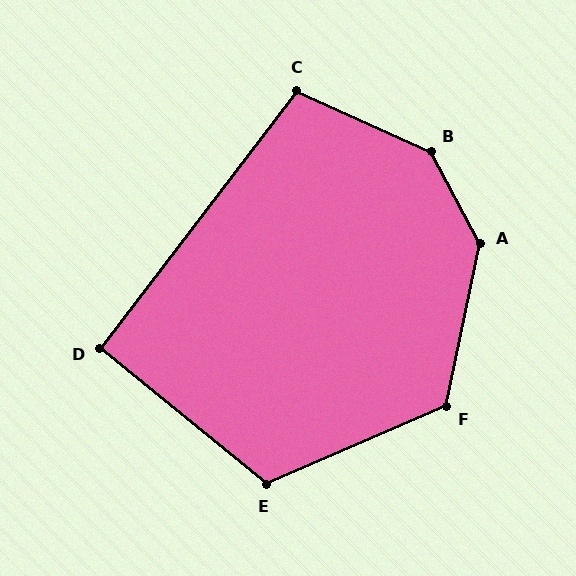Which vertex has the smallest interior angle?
D, at approximately 92 degrees.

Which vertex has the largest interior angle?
B, at approximately 143 degrees.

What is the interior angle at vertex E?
Approximately 117 degrees (obtuse).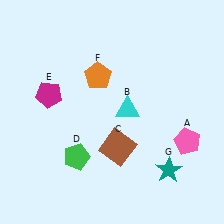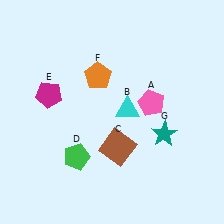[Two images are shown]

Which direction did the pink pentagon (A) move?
The pink pentagon (A) moved up.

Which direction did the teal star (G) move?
The teal star (G) moved up.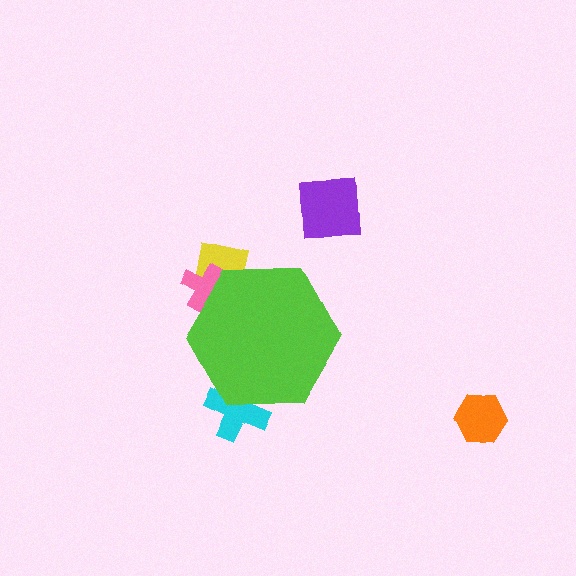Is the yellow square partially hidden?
Yes, the yellow square is partially hidden behind the lime hexagon.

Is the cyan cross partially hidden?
Yes, the cyan cross is partially hidden behind the lime hexagon.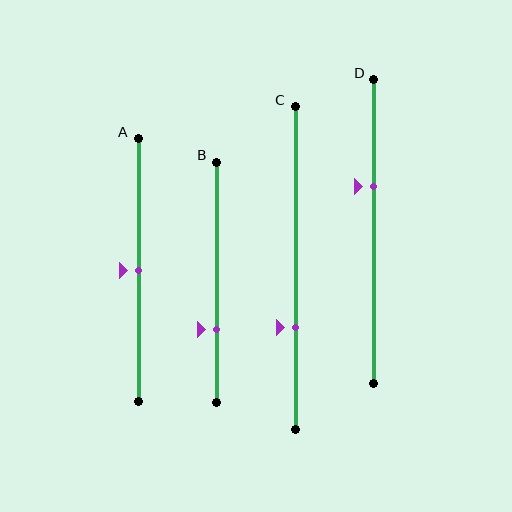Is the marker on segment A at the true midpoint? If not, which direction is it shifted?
Yes, the marker on segment A is at the true midpoint.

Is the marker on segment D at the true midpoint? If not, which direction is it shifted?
No, the marker on segment D is shifted upward by about 15% of the segment length.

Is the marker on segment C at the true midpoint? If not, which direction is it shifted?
No, the marker on segment C is shifted downward by about 18% of the segment length.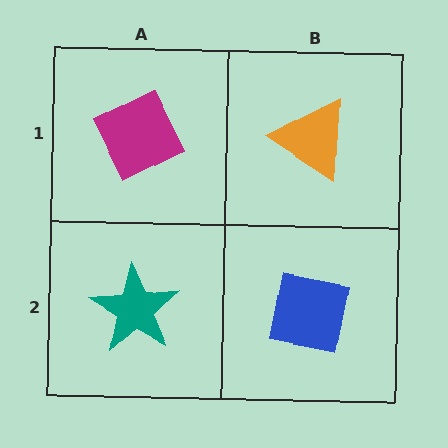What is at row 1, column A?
A magenta diamond.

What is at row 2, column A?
A teal star.